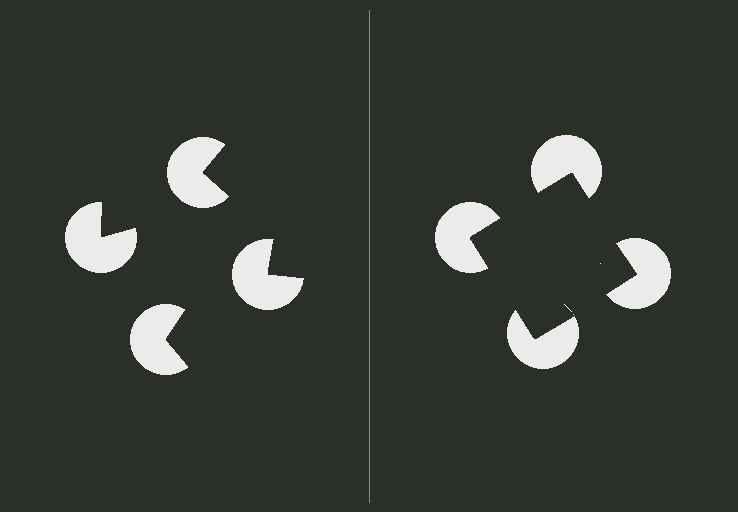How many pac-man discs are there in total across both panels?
8 — 4 on each side.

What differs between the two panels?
The pac-man discs are positioned identically on both sides; only the wedge orientations differ. On the right they align to a square; on the left they are misaligned.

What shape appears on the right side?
An illusory square.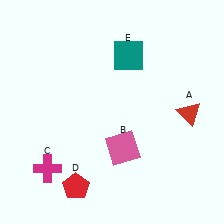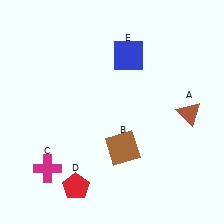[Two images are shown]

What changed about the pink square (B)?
In Image 1, B is pink. In Image 2, it changed to brown.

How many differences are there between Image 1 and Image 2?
There are 3 differences between the two images.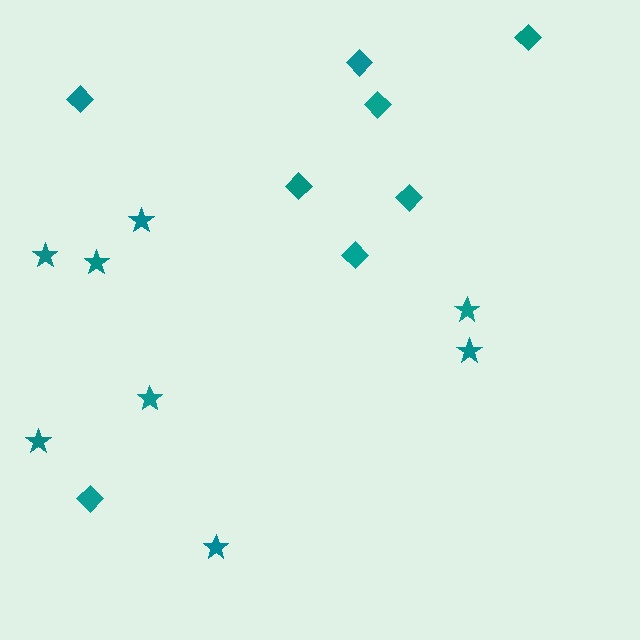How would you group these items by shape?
There are 2 groups: one group of stars (8) and one group of diamonds (8).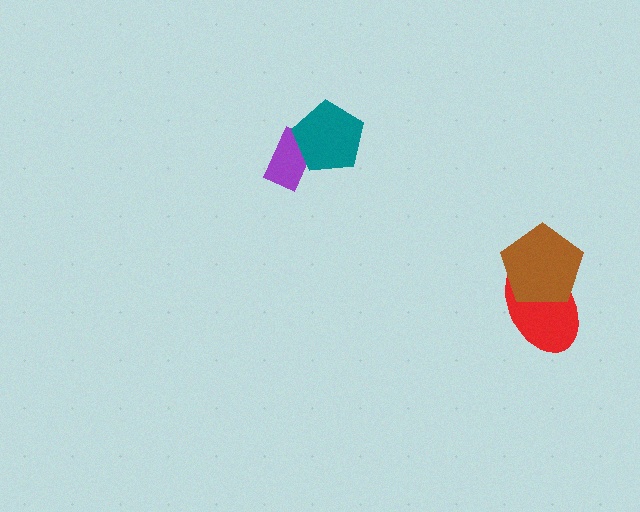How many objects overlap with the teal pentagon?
1 object overlaps with the teal pentagon.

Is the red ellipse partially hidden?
Yes, it is partially covered by another shape.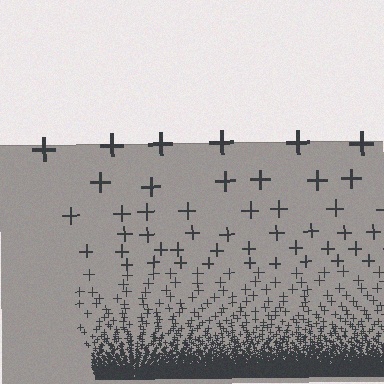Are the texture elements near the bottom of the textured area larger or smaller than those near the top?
Smaller. The gradient is inverted — elements near the bottom are smaller and denser.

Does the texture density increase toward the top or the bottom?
Density increases toward the bottom.